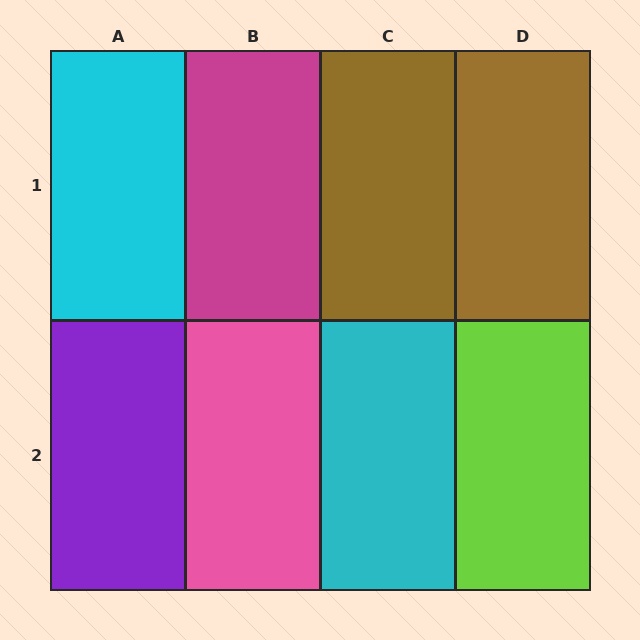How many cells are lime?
1 cell is lime.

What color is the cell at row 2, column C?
Cyan.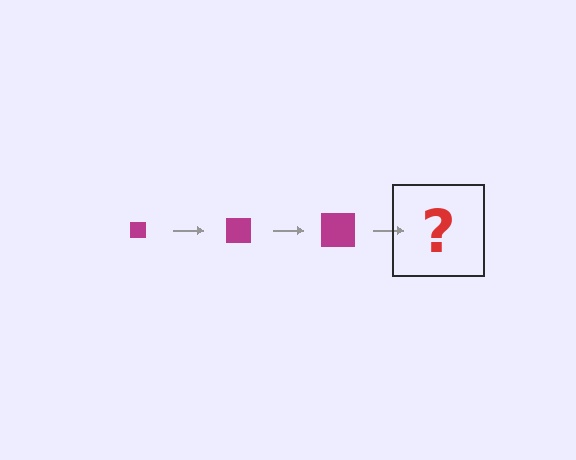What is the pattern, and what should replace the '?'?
The pattern is that the square gets progressively larger each step. The '?' should be a magenta square, larger than the previous one.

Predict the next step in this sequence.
The next step is a magenta square, larger than the previous one.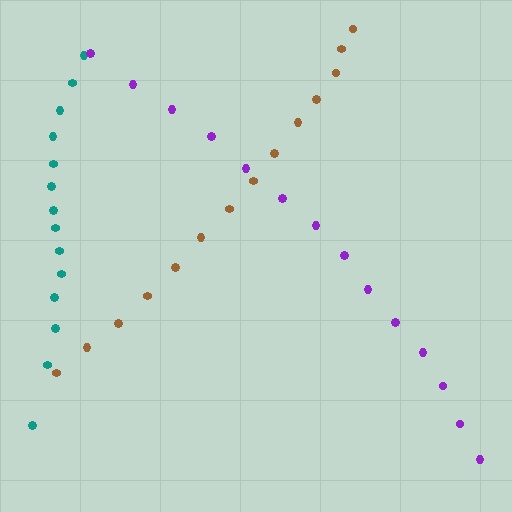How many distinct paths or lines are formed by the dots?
There are 3 distinct paths.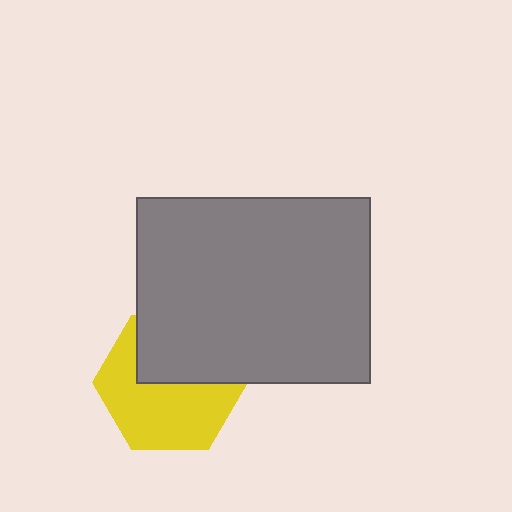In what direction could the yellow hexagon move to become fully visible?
The yellow hexagon could move down. That would shift it out from behind the gray rectangle entirely.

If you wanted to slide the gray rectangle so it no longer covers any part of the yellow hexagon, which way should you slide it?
Slide it up — that is the most direct way to separate the two shapes.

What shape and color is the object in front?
The object in front is a gray rectangle.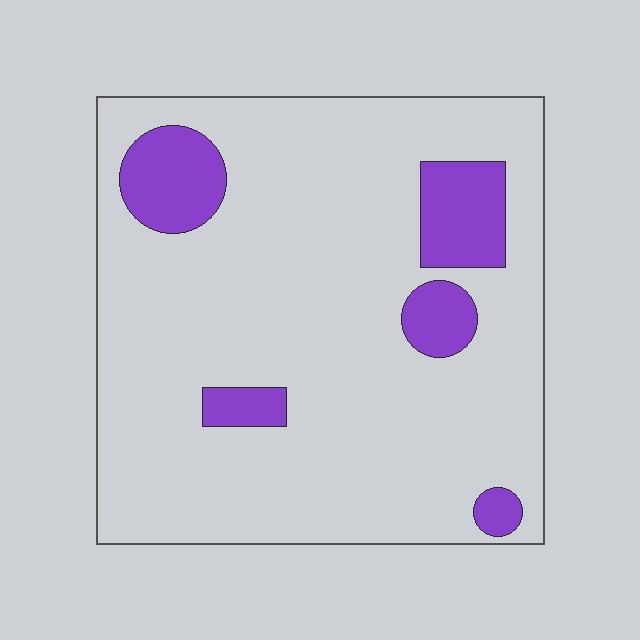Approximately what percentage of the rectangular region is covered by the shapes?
Approximately 15%.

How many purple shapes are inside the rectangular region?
5.